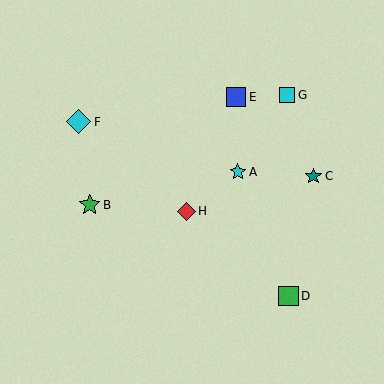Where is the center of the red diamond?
The center of the red diamond is at (186, 211).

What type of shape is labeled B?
Shape B is a green star.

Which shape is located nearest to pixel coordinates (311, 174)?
The teal star (labeled C) at (313, 176) is nearest to that location.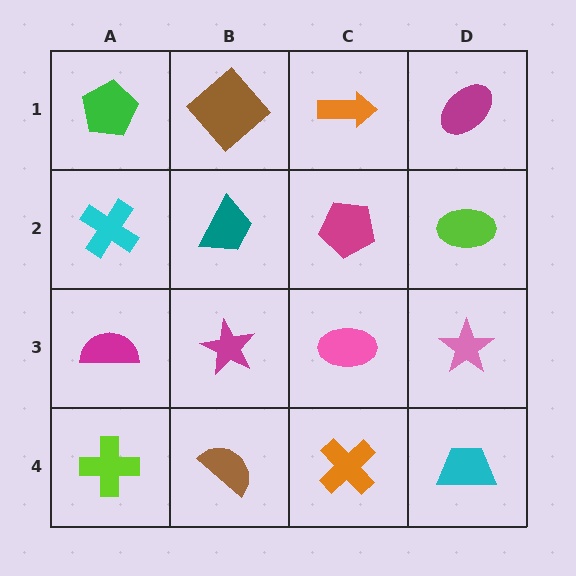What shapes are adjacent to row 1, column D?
A lime ellipse (row 2, column D), an orange arrow (row 1, column C).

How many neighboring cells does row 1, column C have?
3.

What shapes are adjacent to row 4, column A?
A magenta semicircle (row 3, column A), a brown semicircle (row 4, column B).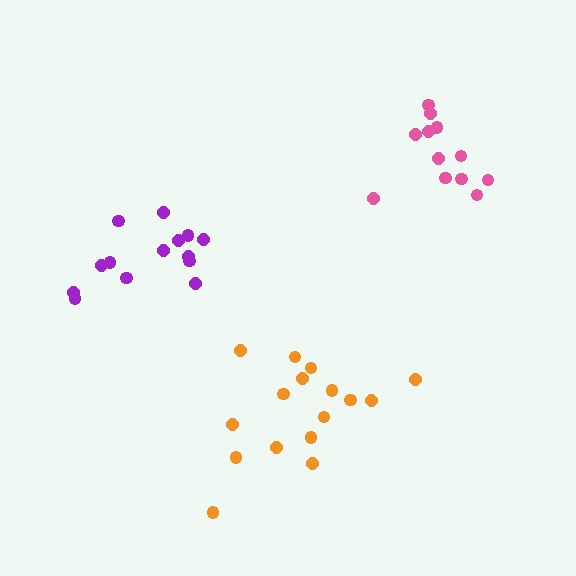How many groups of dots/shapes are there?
There are 3 groups.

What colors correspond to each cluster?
The clusters are colored: pink, purple, orange.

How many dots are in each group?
Group 1: 12 dots, Group 2: 14 dots, Group 3: 16 dots (42 total).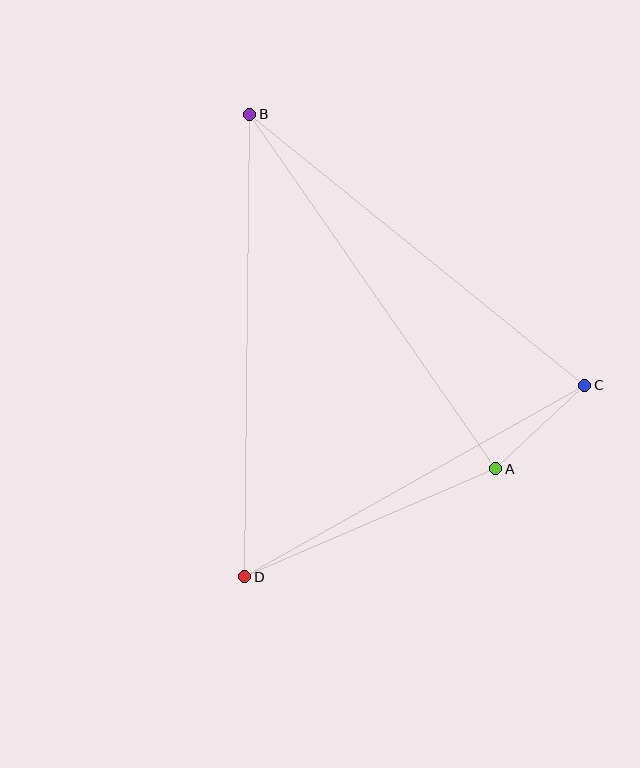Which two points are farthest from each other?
Points B and D are farthest from each other.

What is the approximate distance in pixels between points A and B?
The distance between A and B is approximately 431 pixels.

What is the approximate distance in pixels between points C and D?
The distance between C and D is approximately 390 pixels.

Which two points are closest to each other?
Points A and C are closest to each other.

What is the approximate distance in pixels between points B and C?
The distance between B and C is approximately 431 pixels.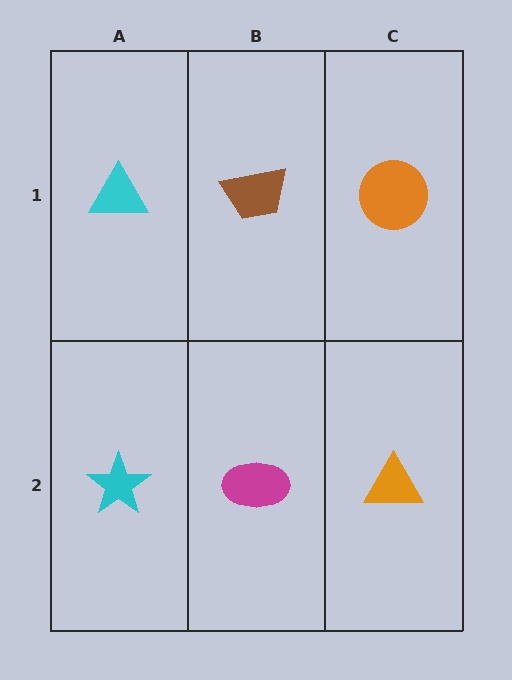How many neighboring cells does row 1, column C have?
2.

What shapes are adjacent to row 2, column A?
A cyan triangle (row 1, column A), a magenta ellipse (row 2, column B).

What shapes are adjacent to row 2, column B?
A brown trapezoid (row 1, column B), a cyan star (row 2, column A), an orange triangle (row 2, column C).